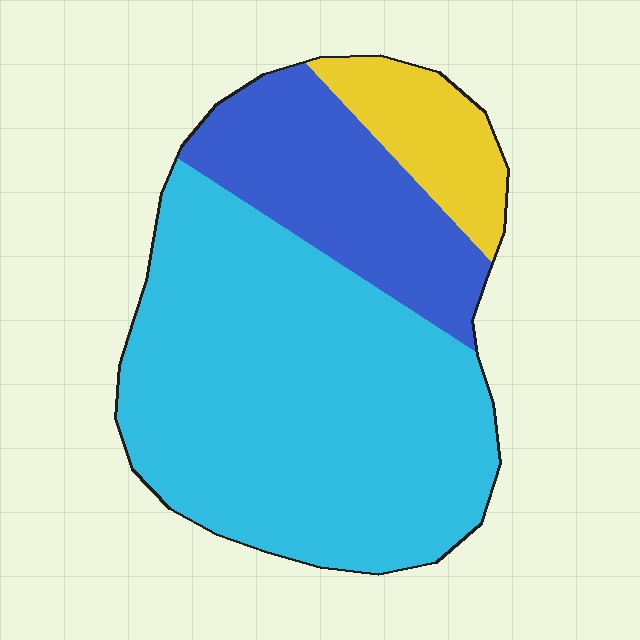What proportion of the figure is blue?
Blue covers 24% of the figure.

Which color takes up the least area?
Yellow, at roughly 10%.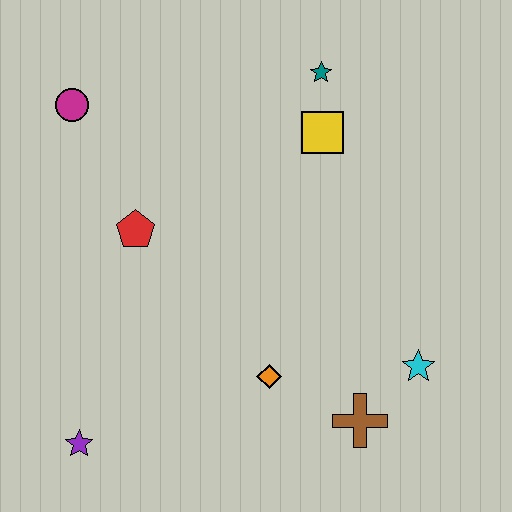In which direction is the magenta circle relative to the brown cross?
The magenta circle is above the brown cross.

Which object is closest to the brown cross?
The cyan star is closest to the brown cross.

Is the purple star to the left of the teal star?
Yes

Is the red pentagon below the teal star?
Yes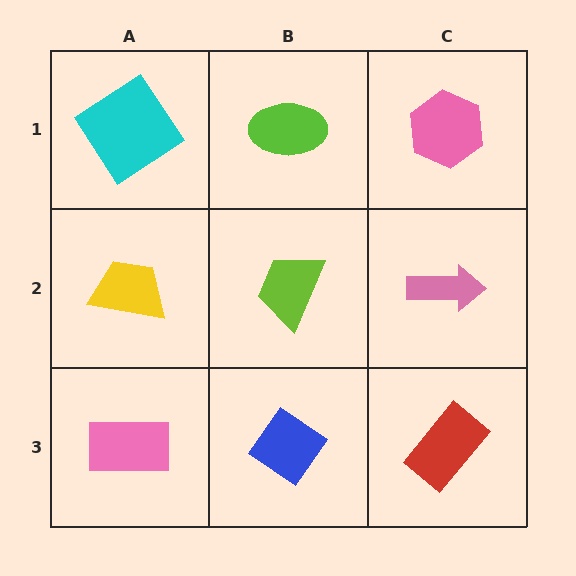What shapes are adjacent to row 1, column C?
A pink arrow (row 2, column C), a lime ellipse (row 1, column B).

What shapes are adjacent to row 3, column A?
A yellow trapezoid (row 2, column A), a blue diamond (row 3, column B).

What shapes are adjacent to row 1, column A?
A yellow trapezoid (row 2, column A), a lime ellipse (row 1, column B).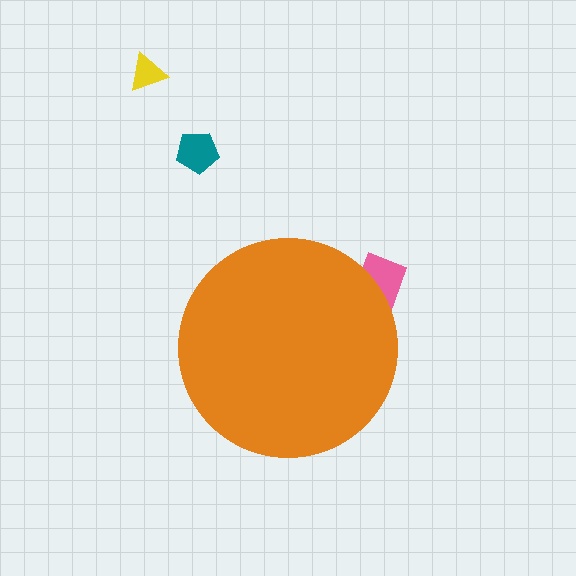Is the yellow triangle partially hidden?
No, the yellow triangle is fully visible.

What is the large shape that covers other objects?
An orange circle.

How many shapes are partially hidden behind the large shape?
1 shape is partially hidden.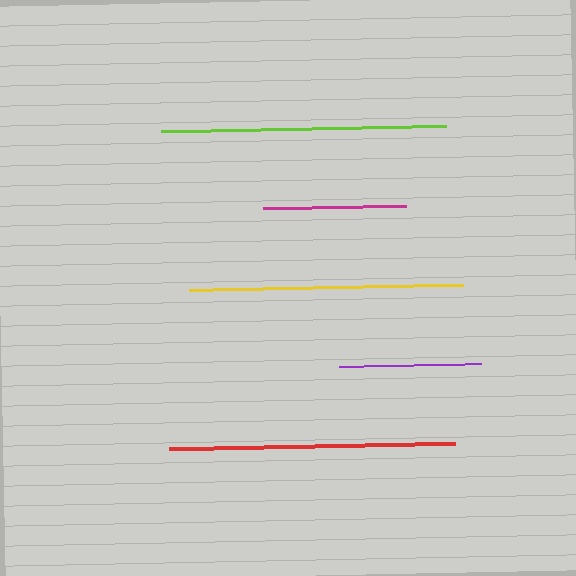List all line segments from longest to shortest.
From longest to shortest: red, lime, yellow, magenta, purple.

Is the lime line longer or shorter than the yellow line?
The lime line is longer than the yellow line.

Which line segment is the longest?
The red line is the longest at approximately 286 pixels.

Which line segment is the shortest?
The purple line is the shortest at approximately 143 pixels.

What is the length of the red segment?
The red segment is approximately 286 pixels long.